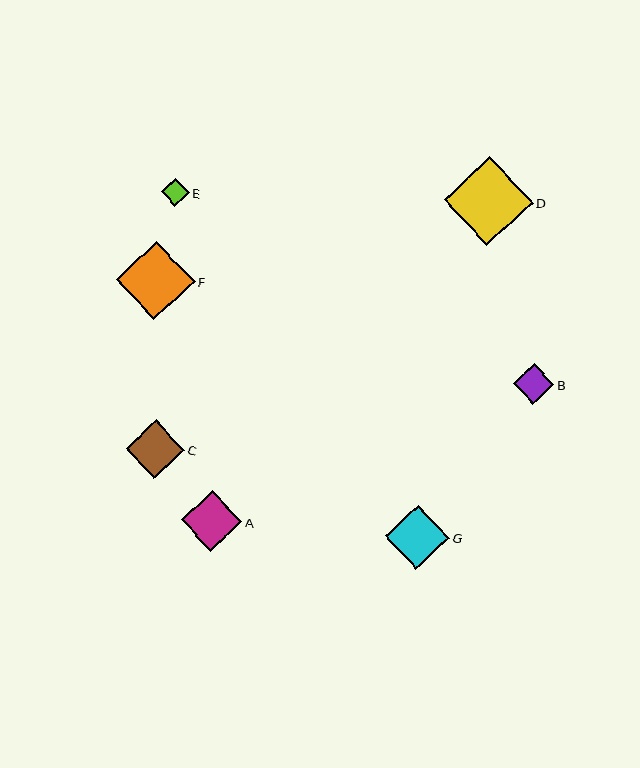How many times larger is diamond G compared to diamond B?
Diamond G is approximately 1.6 times the size of diamond B.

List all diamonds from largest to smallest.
From largest to smallest: D, F, G, A, C, B, E.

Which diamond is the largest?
Diamond D is the largest with a size of approximately 89 pixels.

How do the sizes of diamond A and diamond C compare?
Diamond A and diamond C are approximately the same size.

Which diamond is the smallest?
Diamond E is the smallest with a size of approximately 28 pixels.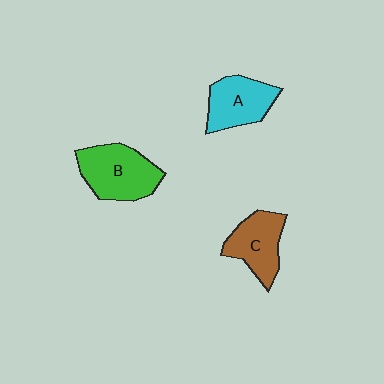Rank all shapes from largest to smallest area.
From largest to smallest: B (green), A (cyan), C (brown).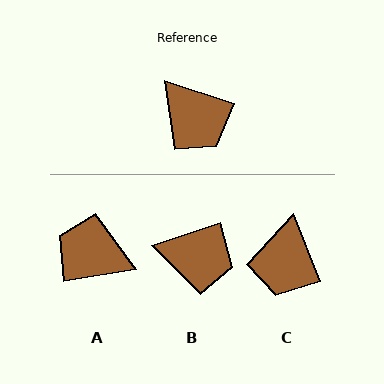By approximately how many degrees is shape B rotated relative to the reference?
Approximately 37 degrees counter-clockwise.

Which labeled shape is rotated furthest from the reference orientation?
A, about 152 degrees away.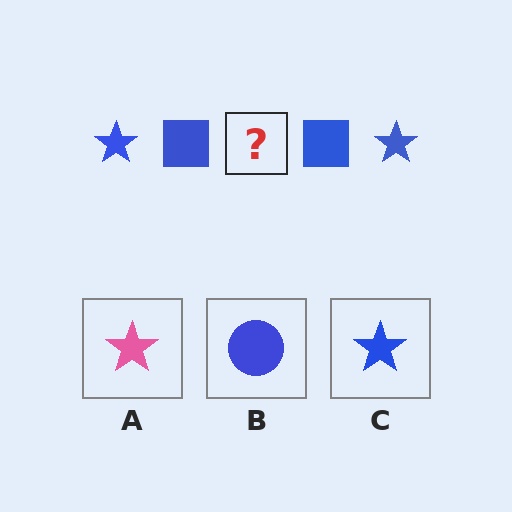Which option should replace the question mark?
Option C.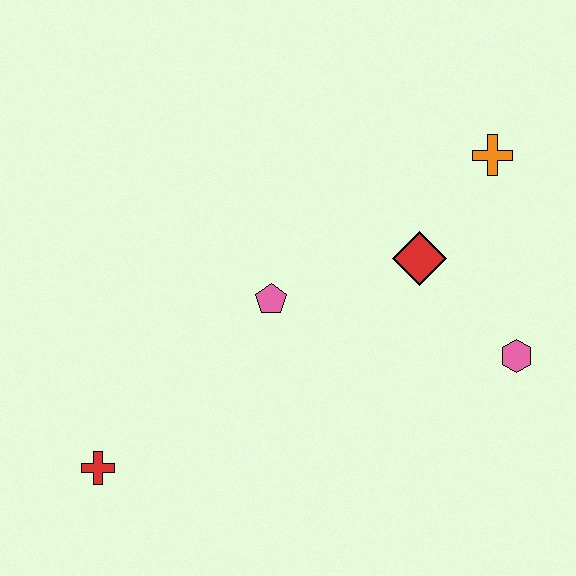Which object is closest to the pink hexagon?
The red diamond is closest to the pink hexagon.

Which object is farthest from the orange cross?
The red cross is farthest from the orange cross.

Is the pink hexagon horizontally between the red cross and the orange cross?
No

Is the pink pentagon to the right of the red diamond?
No